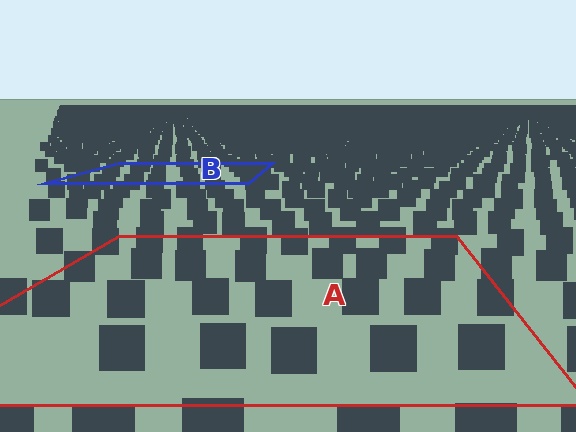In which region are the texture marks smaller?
The texture marks are smaller in region B, because it is farther away.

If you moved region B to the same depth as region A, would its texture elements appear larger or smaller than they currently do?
They would appear larger. At a closer depth, the same texture elements are projected at a bigger on-screen size.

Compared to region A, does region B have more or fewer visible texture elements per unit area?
Region B has more texture elements per unit area — they are packed more densely because it is farther away.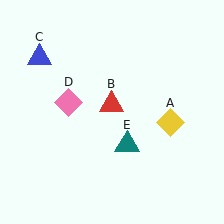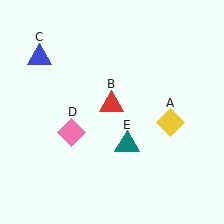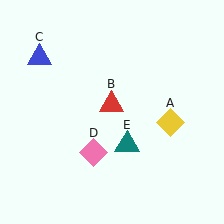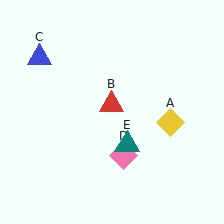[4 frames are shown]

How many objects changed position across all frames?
1 object changed position: pink diamond (object D).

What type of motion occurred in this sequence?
The pink diamond (object D) rotated counterclockwise around the center of the scene.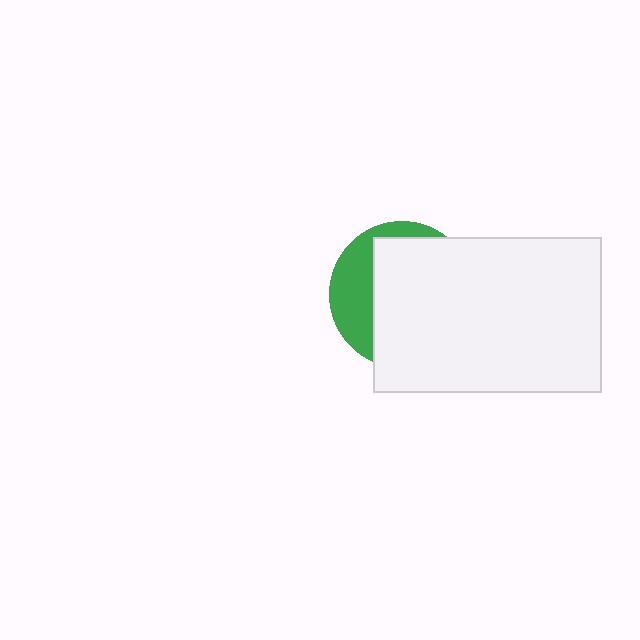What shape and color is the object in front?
The object in front is a white rectangle.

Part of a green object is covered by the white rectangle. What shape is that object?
It is a circle.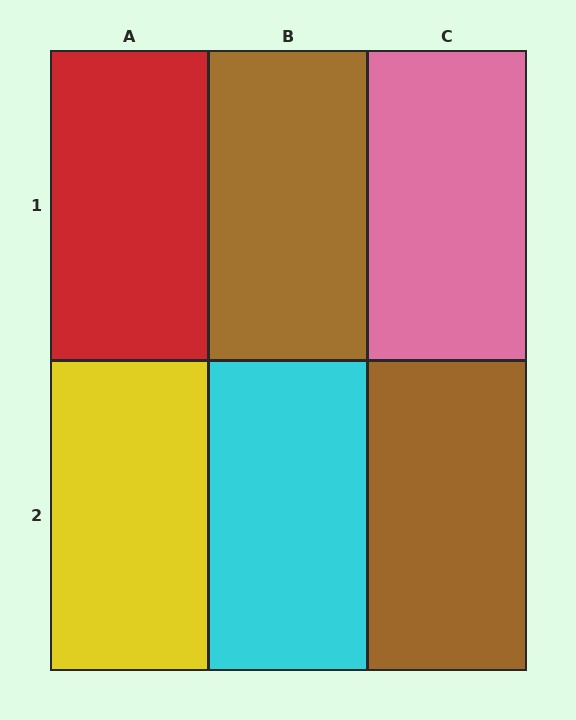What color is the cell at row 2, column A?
Yellow.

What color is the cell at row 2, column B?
Cyan.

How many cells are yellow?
1 cell is yellow.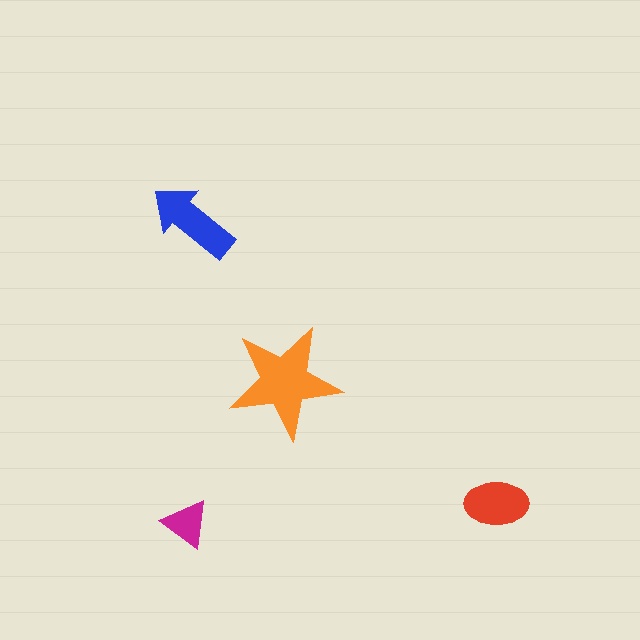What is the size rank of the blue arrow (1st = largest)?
2nd.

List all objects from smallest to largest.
The magenta triangle, the red ellipse, the blue arrow, the orange star.